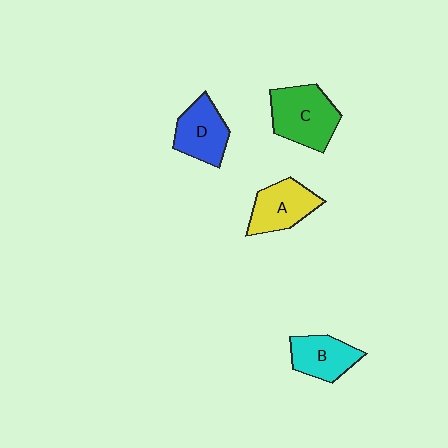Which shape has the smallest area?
Shape B (cyan).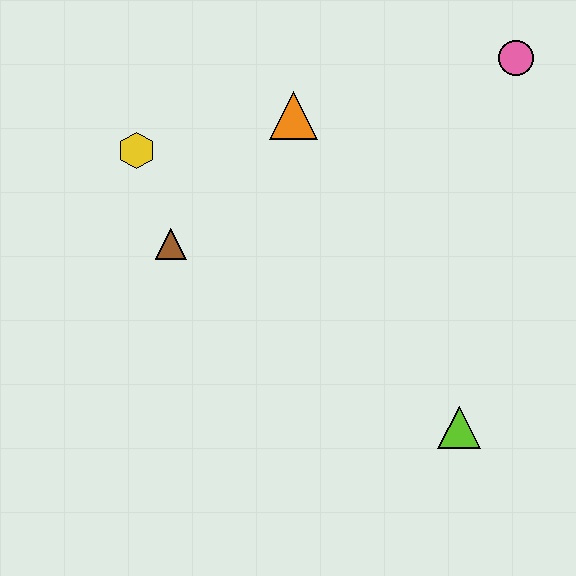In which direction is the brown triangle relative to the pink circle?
The brown triangle is to the left of the pink circle.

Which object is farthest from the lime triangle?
The yellow hexagon is farthest from the lime triangle.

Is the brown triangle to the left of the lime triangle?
Yes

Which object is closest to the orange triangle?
The yellow hexagon is closest to the orange triangle.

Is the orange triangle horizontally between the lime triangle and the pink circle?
No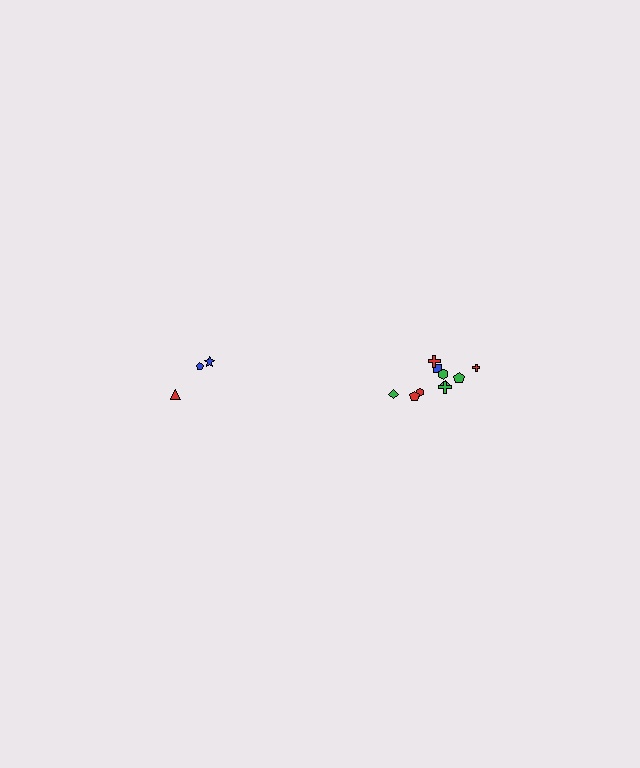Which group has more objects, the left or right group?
The right group.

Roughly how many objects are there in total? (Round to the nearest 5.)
Roughly 15 objects in total.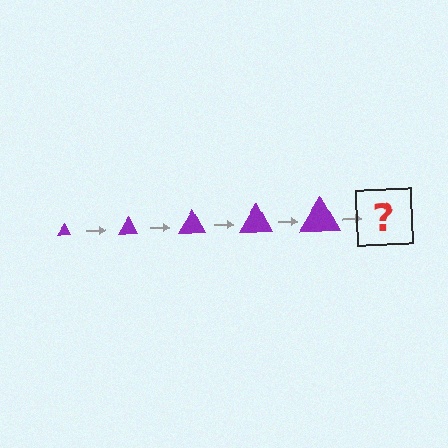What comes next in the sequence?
The next element should be a purple triangle, larger than the previous one.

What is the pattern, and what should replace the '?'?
The pattern is that the triangle gets progressively larger each step. The '?' should be a purple triangle, larger than the previous one.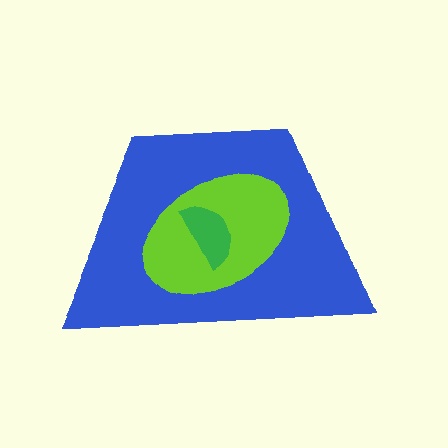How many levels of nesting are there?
3.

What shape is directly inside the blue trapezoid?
The lime ellipse.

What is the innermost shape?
The green semicircle.